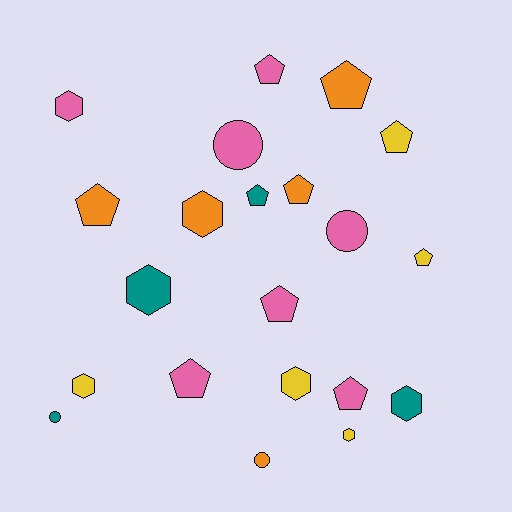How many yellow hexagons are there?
There are 3 yellow hexagons.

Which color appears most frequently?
Pink, with 7 objects.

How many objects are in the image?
There are 21 objects.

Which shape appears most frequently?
Pentagon, with 10 objects.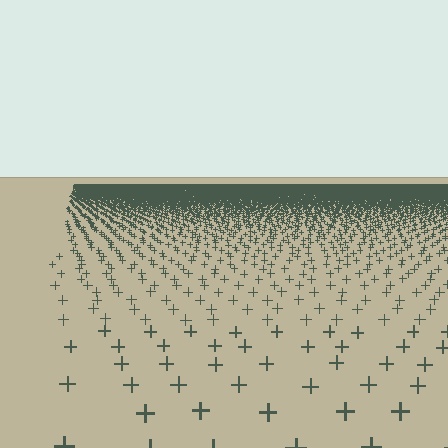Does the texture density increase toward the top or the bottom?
Density increases toward the top.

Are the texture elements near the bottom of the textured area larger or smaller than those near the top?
Larger. Near the bottom, elements are closer to the viewer and appear at a bigger on-screen size.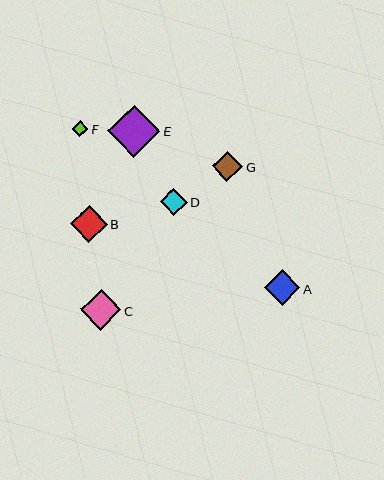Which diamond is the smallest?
Diamond F is the smallest with a size of approximately 16 pixels.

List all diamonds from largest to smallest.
From largest to smallest: E, C, B, A, G, D, F.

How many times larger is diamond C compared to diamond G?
Diamond C is approximately 1.3 times the size of diamond G.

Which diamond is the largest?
Diamond E is the largest with a size of approximately 52 pixels.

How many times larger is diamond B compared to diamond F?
Diamond B is approximately 2.3 times the size of diamond F.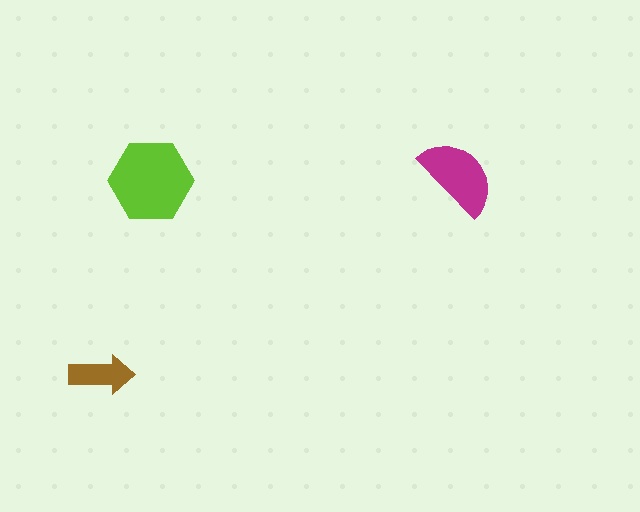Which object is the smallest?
The brown arrow.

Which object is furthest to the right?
The magenta semicircle is rightmost.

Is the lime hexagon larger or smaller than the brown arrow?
Larger.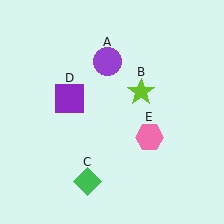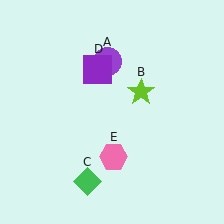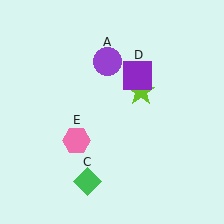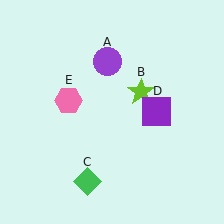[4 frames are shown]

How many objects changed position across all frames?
2 objects changed position: purple square (object D), pink hexagon (object E).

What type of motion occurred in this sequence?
The purple square (object D), pink hexagon (object E) rotated clockwise around the center of the scene.